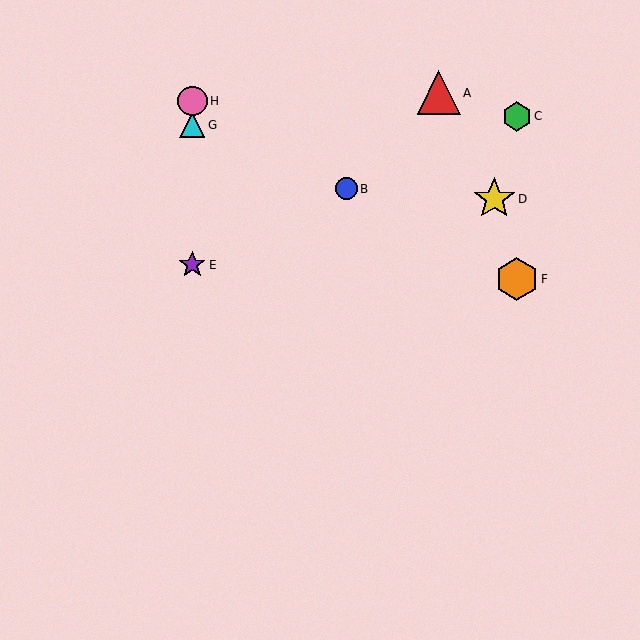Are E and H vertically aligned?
Yes, both are at x≈192.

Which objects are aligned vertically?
Objects E, G, H are aligned vertically.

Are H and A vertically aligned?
No, H is at x≈192 and A is at x≈439.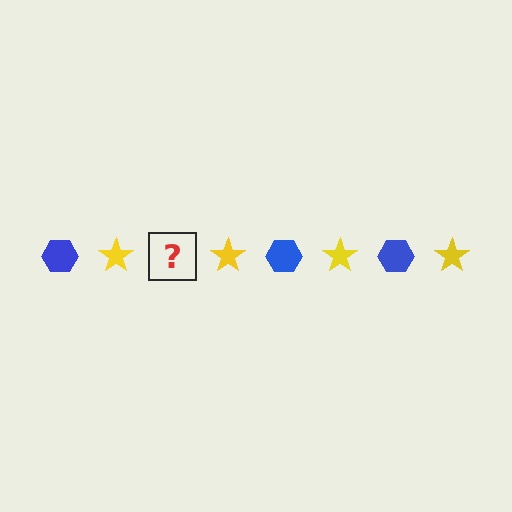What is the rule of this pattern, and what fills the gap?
The rule is that the pattern alternates between blue hexagon and yellow star. The gap should be filled with a blue hexagon.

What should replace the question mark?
The question mark should be replaced with a blue hexagon.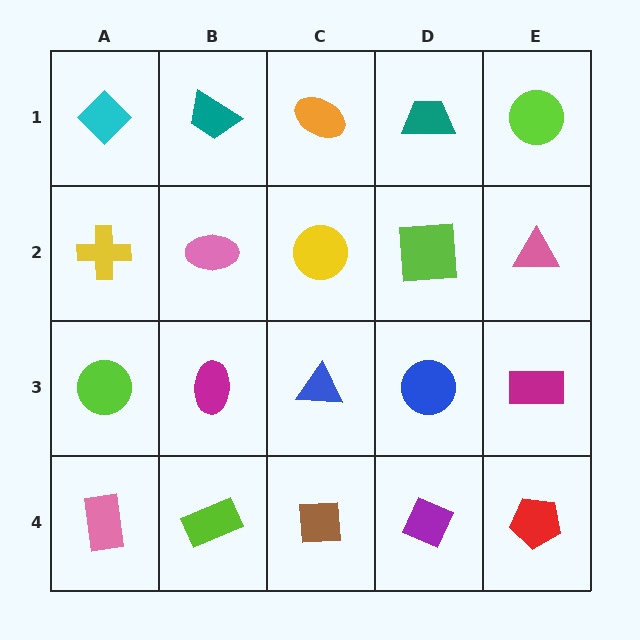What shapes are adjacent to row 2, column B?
A teal trapezoid (row 1, column B), a magenta ellipse (row 3, column B), a yellow cross (row 2, column A), a yellow circle (row 2, column C).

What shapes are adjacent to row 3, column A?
A yellow cross (row 2, column A), a pink rectangle (row 4, column A), a magenta ellipse (row 3, column B).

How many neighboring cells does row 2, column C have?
4.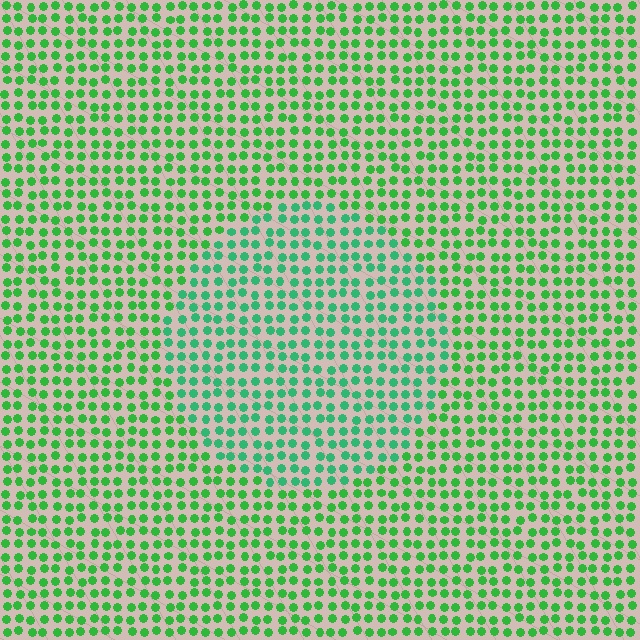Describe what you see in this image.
The image is filled with small green elements in a uniform arrangement. A circle-shaped region is visible where the elements are tinted to a slightly different hue, forming a subtle color boundary.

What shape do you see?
I see a circle.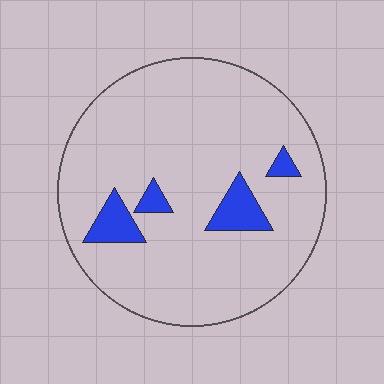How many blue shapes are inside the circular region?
4.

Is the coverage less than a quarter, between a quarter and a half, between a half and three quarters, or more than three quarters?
Less than a quarter.